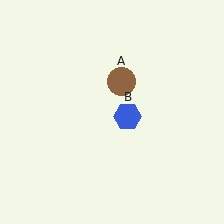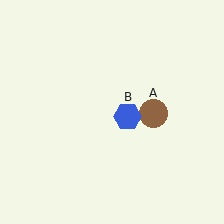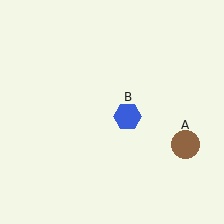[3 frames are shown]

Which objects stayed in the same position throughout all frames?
Blue hexagon (object B) remained stationary.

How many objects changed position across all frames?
1 object changed position: brown circle (object A).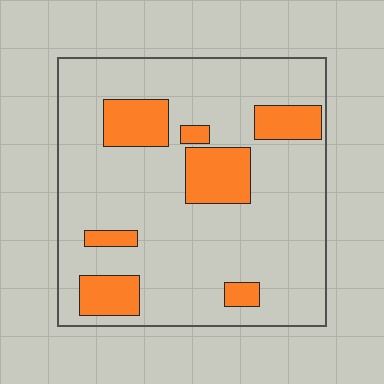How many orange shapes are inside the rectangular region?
7.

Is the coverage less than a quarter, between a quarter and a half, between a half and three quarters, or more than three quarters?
Less than a quarter.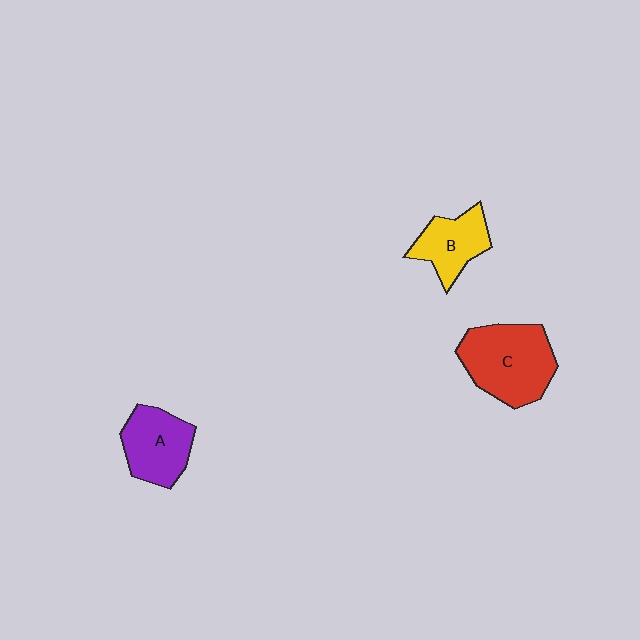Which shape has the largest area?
Shape C (red).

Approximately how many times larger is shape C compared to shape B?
Approximately 1.6 times.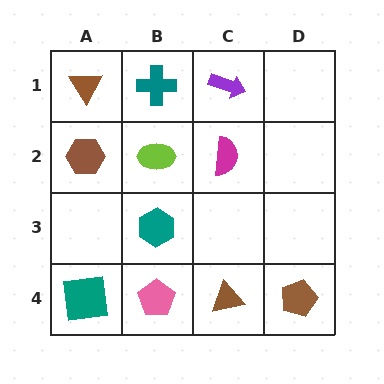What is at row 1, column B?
A teal cross.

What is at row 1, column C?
A purple arrow.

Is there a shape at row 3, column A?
No, that cell is empty.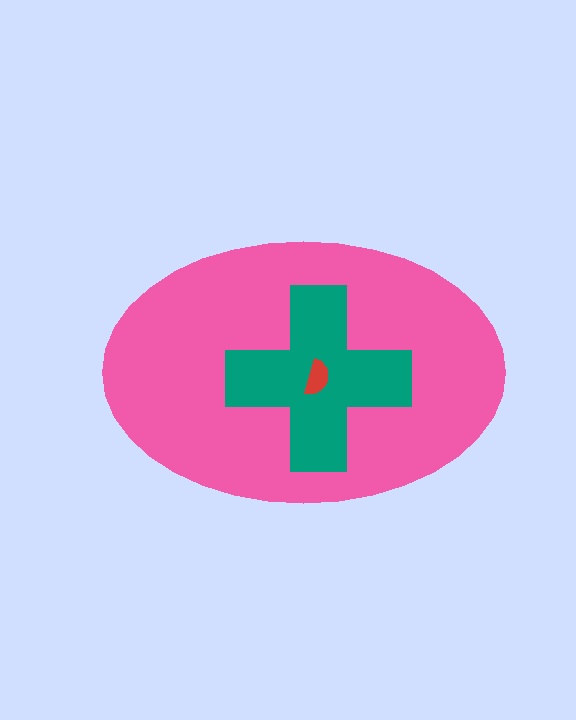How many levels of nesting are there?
3.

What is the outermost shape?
The pink ellipse.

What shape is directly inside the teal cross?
The red semicircle.